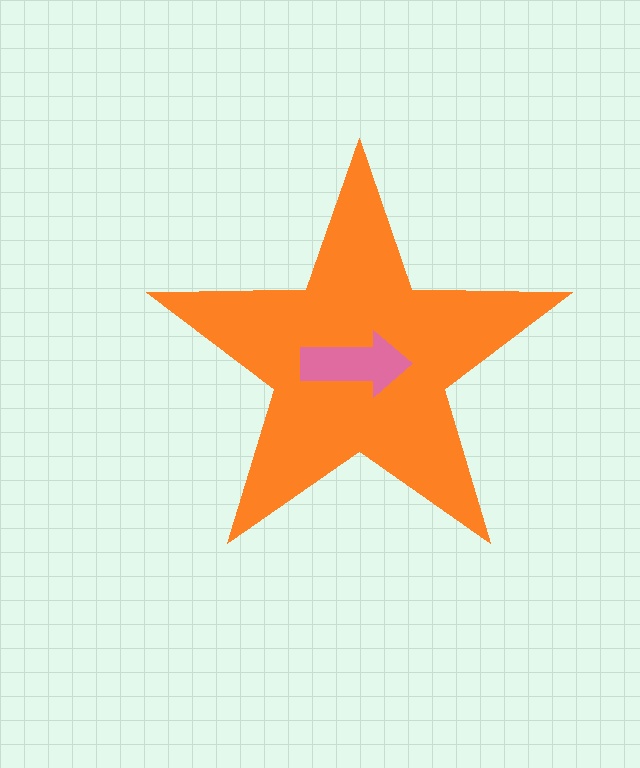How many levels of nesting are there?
2.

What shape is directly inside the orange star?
The pink arrow.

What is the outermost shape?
The orange star.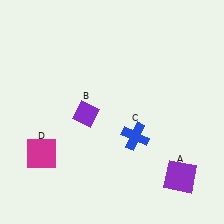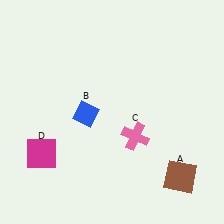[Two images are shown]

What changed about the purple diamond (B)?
In Image 1, B is purple. In Image 2, it changed to blue.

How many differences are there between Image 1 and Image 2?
There are 3 differences between the two images.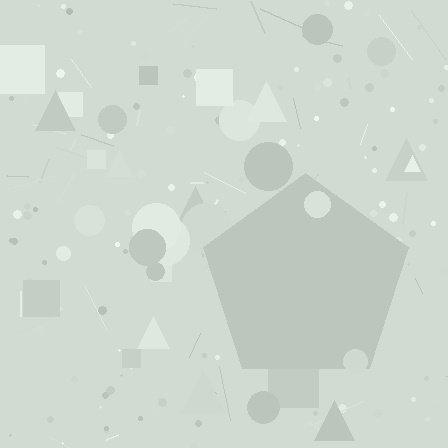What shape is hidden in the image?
A pentagon is hidden in the image.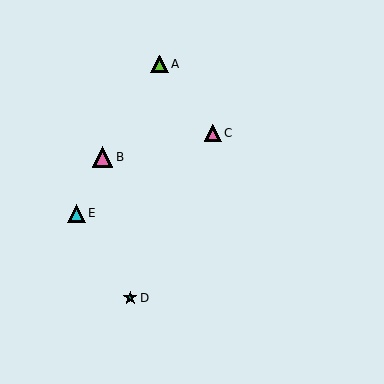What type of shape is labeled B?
Shape B is a pink triangle.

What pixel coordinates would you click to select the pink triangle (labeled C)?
Click at (213, 133) to select the pink triangle C.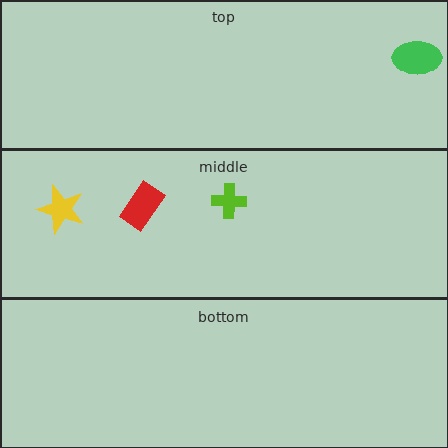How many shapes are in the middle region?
3.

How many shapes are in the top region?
1.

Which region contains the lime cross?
The middle region.